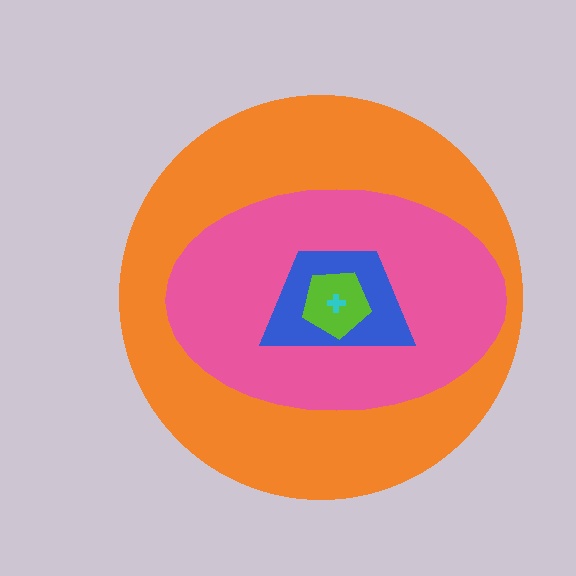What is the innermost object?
The cyan cross.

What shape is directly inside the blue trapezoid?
The lime pentagon.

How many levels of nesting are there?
5.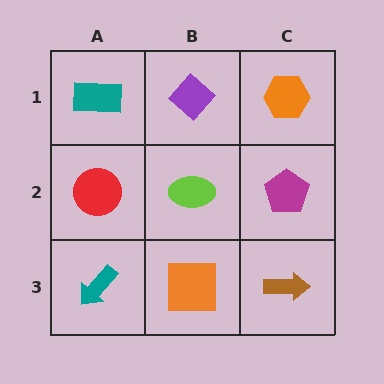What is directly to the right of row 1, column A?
A purple diamond.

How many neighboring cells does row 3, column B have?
3.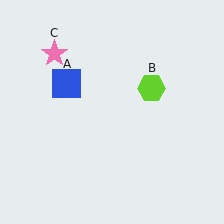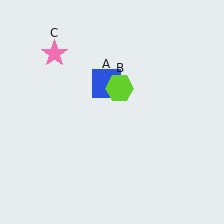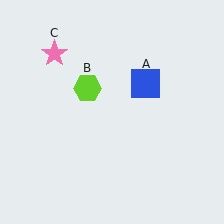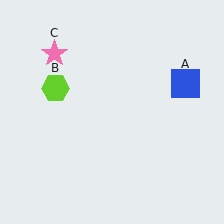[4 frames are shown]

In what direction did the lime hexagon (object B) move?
The lime hexagon (object B) moved left.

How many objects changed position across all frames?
2 objects changed position: blue square (object A), lime hexagon (object B).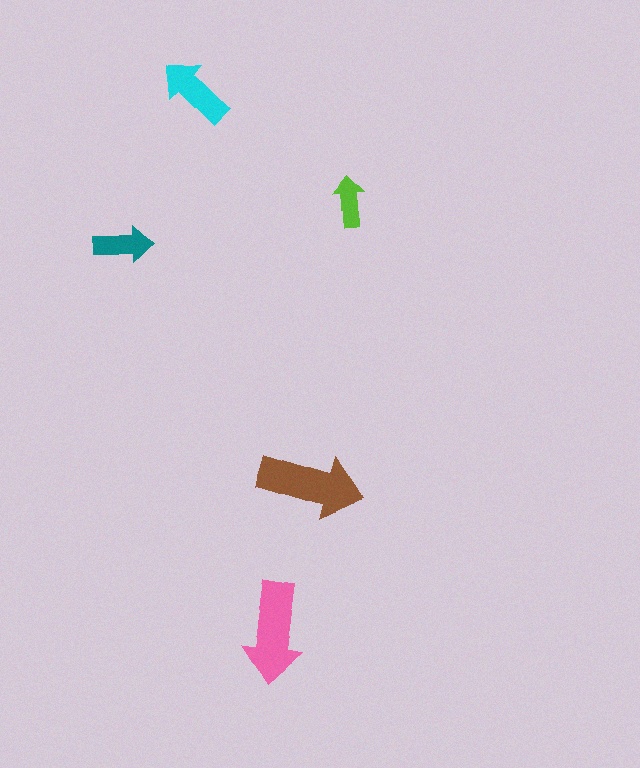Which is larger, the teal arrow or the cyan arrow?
The cyan one.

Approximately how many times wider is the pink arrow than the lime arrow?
About 2 times wider.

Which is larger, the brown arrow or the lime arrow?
The brown one.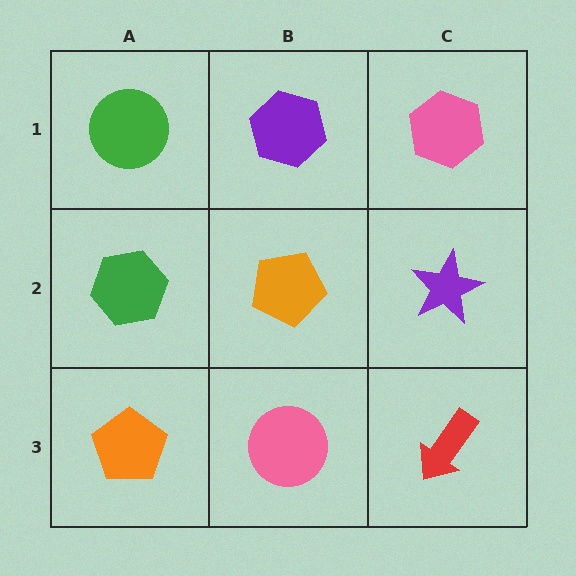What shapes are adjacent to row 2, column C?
A pink hexagon (row 1, column C), a red arrow (row 3, column C), an orange pentagon (row 2, column B).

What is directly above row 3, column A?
A green hexagon.